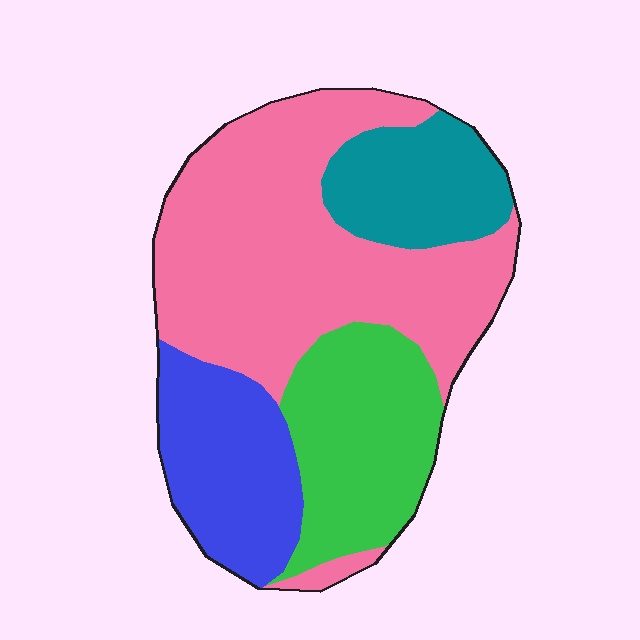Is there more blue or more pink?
Pink.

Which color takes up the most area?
Pink, at roughly 45%.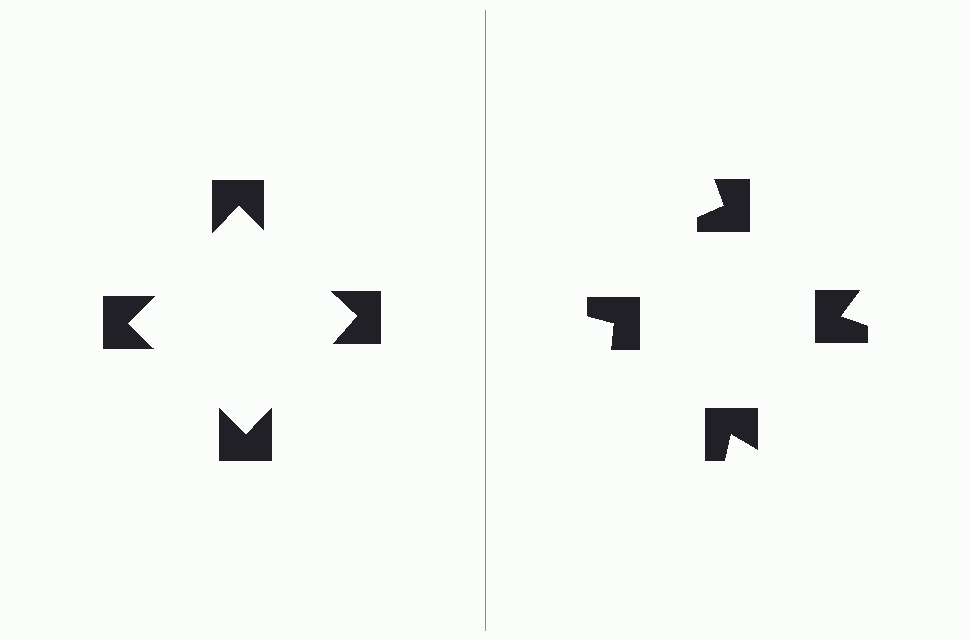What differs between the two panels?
The notched squares are positioned identically on both sides; only the wedge orientations differ. On the left they align to a square; on the right they are misaligned.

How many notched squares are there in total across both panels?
8 — 4 on each side.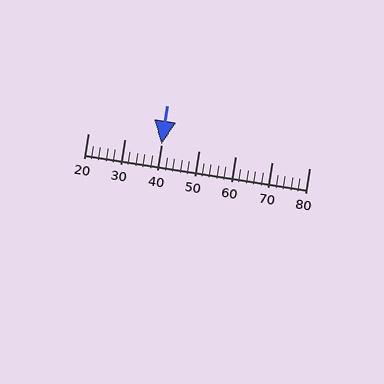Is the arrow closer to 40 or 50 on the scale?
The arrow is closer to 40.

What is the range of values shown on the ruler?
The ruler shows values from 20 to 80.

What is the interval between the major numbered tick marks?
The major tick marks are spaced 10 units apart.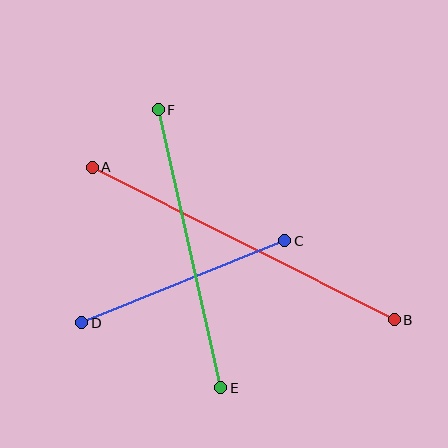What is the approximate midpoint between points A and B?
The midpoint is at approximately (243, 243) pixels.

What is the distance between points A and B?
The distance is approximately 338 pixels.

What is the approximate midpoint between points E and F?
The midpoint is at approximately (189, 249) pixels.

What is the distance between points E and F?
The distance is approximately 285 pixels.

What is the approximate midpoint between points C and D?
The midpoint is at approximately (183, 282) pixels.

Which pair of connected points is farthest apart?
Points A and B are farthest apart.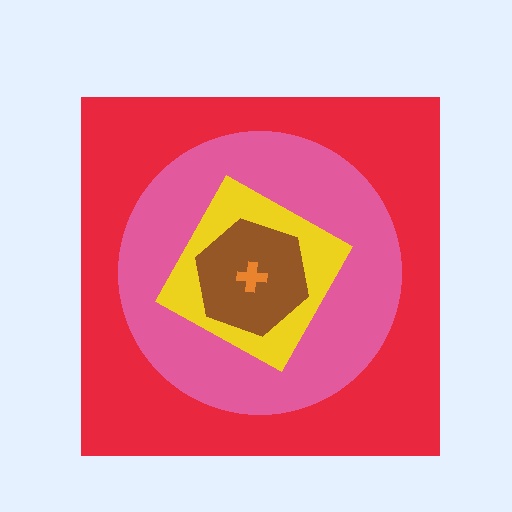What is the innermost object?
The orange cross.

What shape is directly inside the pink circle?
The yellow diamond.